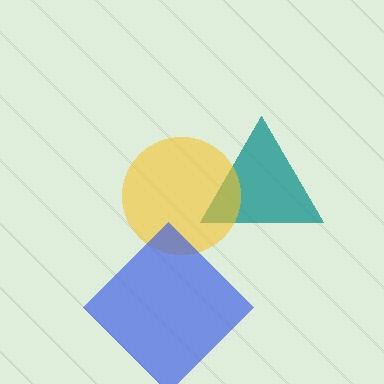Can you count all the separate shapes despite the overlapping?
Yes, there are 3 separate shapes.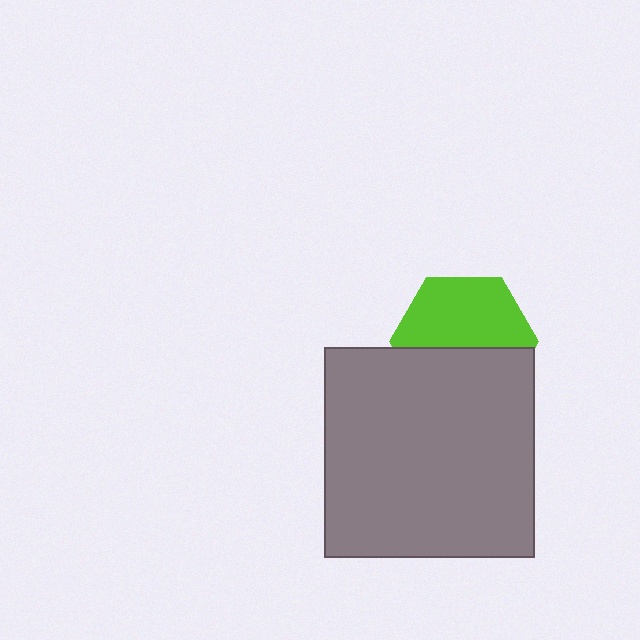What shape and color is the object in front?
The object in front is a gray square.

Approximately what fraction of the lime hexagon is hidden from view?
Roughly 44% of the lime hexagon is hidden behind the gray square.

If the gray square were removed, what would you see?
You would see the complete lime hexagon.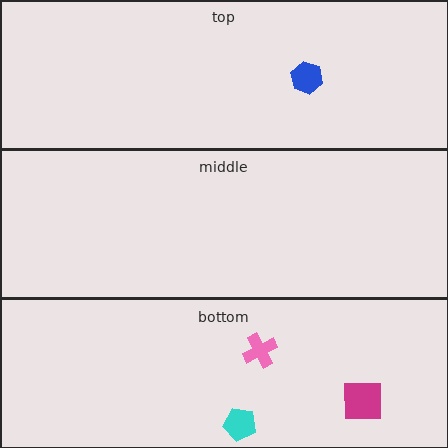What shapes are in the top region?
The blue hexagon.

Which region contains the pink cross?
The bottom region.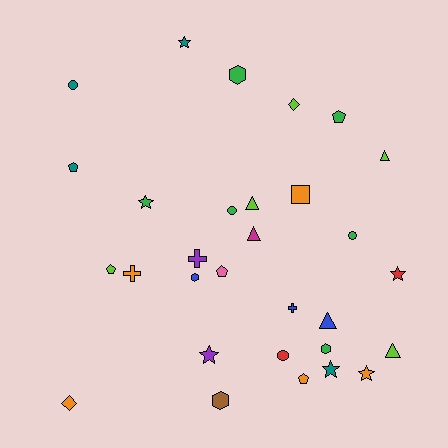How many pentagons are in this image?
There are 5 pentagons.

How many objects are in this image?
There are 30 objects.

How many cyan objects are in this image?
There are no cyan objects.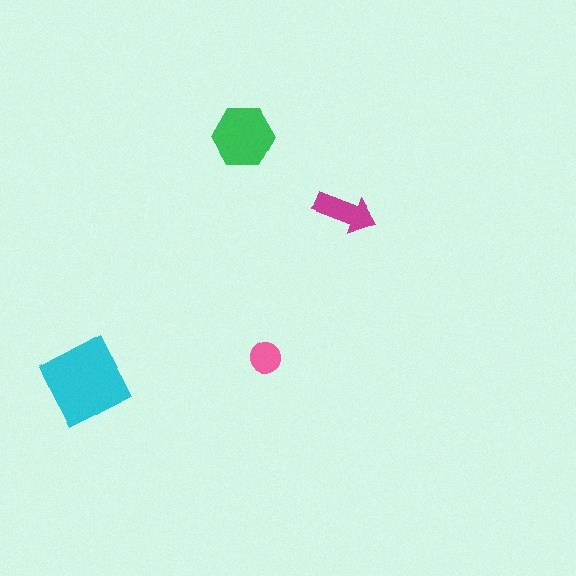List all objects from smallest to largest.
The pink circle, the magenta arrow, the green hexagon, the cyan square.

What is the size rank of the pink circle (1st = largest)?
4th.